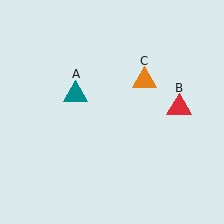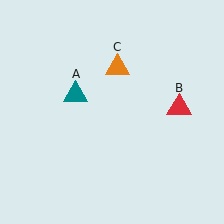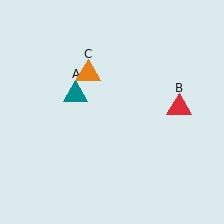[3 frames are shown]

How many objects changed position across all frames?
1 object changed position: orange triangle (object C).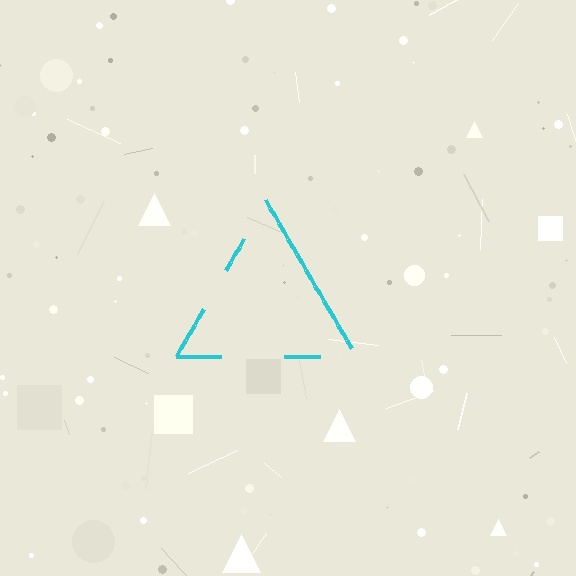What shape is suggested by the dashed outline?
The dashed outline suggests a triangle.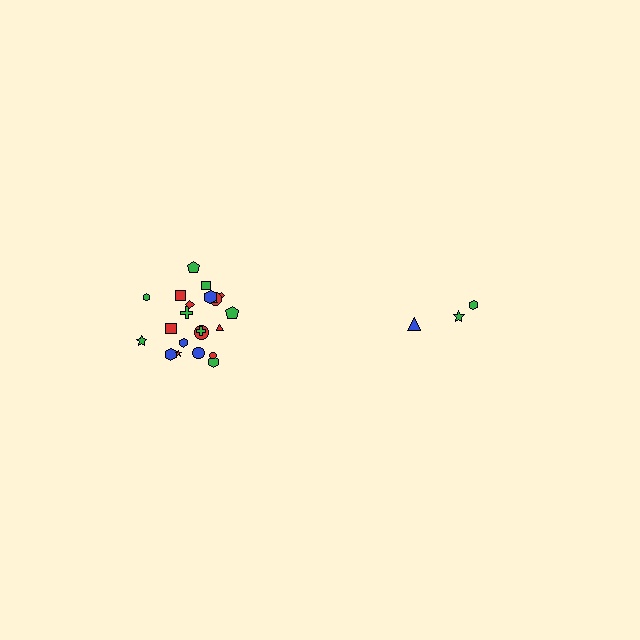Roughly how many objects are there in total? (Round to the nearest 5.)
Roughly 25 objects in total.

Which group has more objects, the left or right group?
The left group.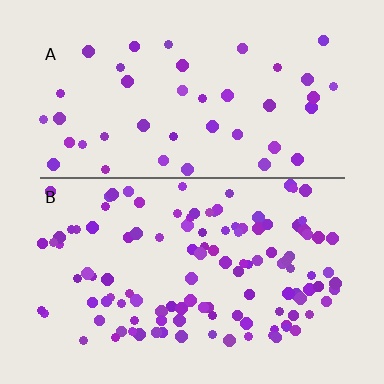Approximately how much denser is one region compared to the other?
Approximately 2.7× — region B over region A.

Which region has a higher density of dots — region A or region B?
B (the bottom).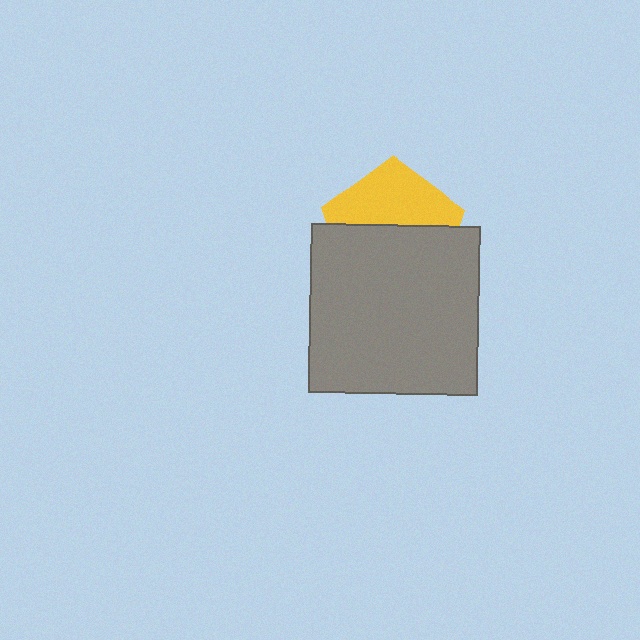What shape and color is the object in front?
The object in front is a gray square.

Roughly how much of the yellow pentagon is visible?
A small part of it is visible (roughly 44%).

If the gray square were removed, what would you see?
You would see the complete yellow pentagon.